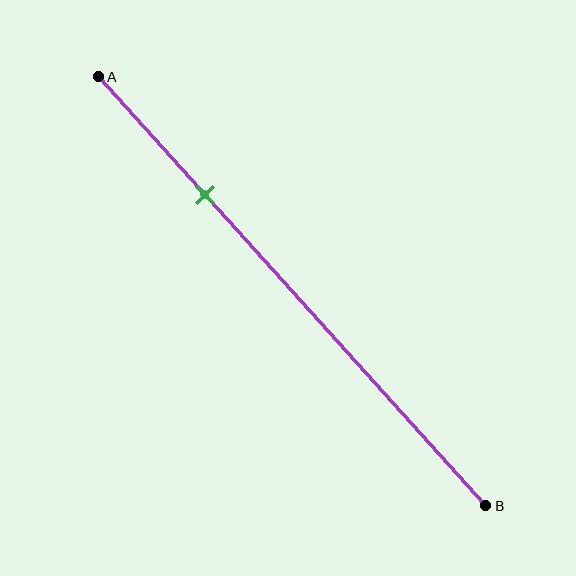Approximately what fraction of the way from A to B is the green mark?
The green mark is approximately 25% of the way from A to B.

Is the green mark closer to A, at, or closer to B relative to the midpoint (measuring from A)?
The green mark is closer to point A than the midpoint of segment AB.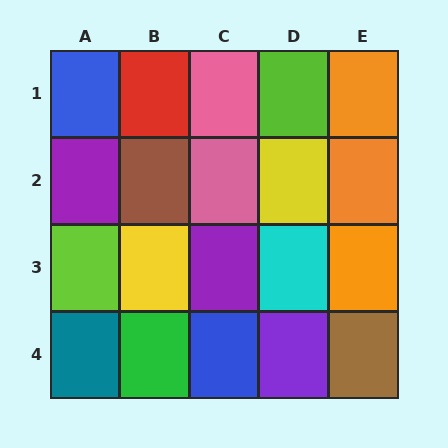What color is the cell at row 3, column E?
Orange.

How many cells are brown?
2 cells are brown.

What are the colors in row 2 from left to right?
Purple, brown, pink, yellow, orange.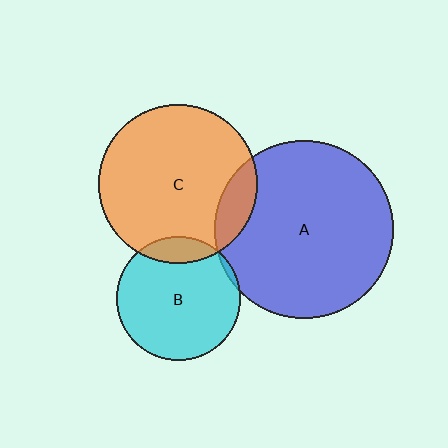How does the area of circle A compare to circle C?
Approximately 1.3 times.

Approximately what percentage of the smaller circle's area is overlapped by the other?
Approximately 10%.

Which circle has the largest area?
Circle A (blue).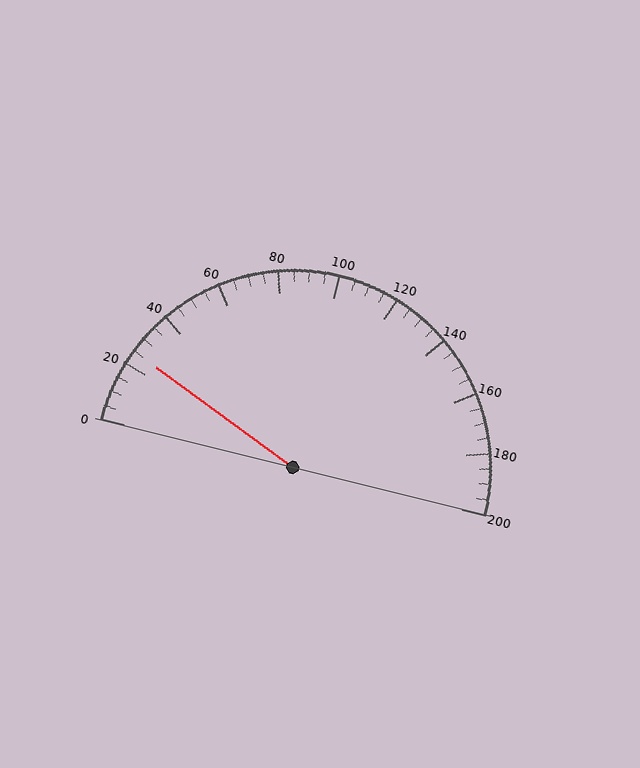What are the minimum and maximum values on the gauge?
The gauge ranges from 0 to 200.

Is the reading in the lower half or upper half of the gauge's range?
The reading is in the lower half of the range (0 to 200).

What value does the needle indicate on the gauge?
The needle indicates approximately 25.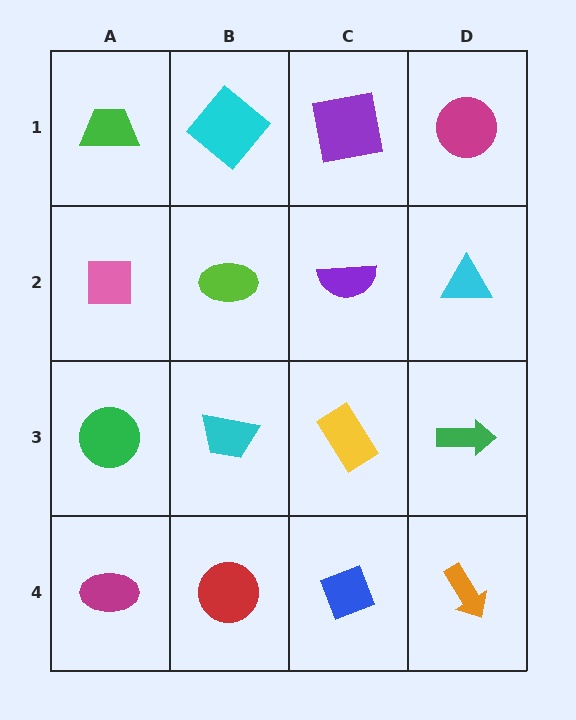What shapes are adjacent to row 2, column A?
A green trapezoid (row 1, column A), a green circle (row 3, column A), a lime ellipse (row 2, column B).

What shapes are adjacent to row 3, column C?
A purple semicircle (row 2, column C), a blue diamond (row 4, column C), a cyan trapezoid (row 3, column B), a green arrow (row 3, column D).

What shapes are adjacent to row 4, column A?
A green circle (row 3, column A), a red circle (row 4, column B).